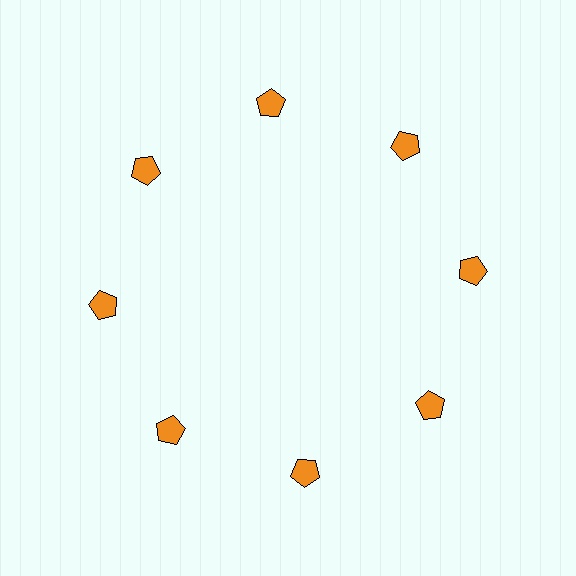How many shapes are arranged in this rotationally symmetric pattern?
There are 8 shapes, arranged in 8 groups of 1.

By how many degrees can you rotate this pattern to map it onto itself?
The pattern maps onto itself every 45 degrees of rotation.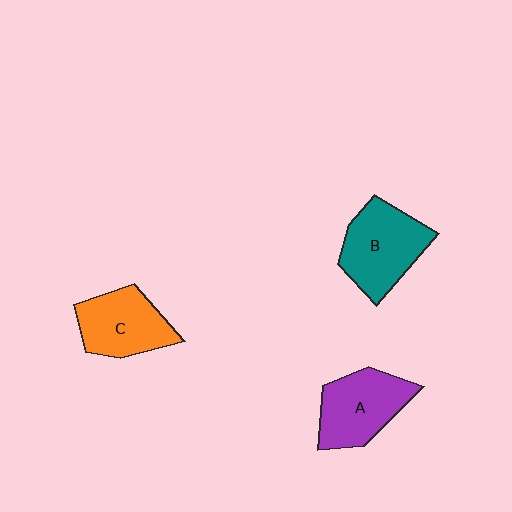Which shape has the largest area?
Shape B (teal).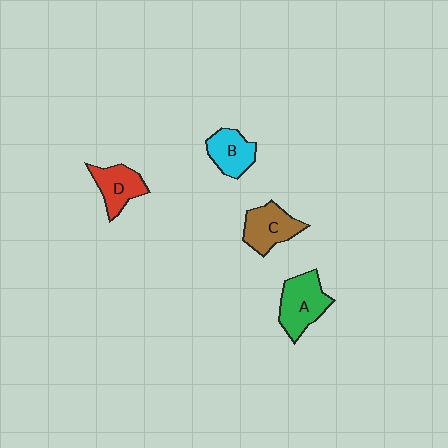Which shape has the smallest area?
Shape B (cyan).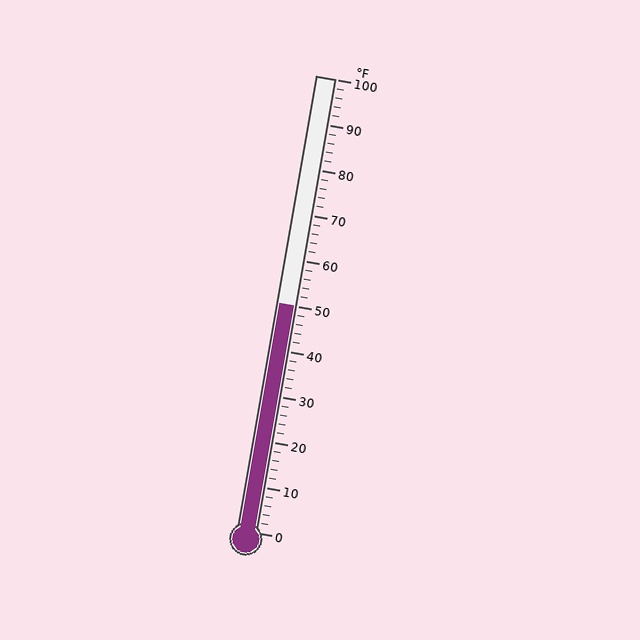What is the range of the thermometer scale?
The thermometer scale ranges from 0°F to 100°F.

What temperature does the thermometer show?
The thermometer shows approximately 50°F.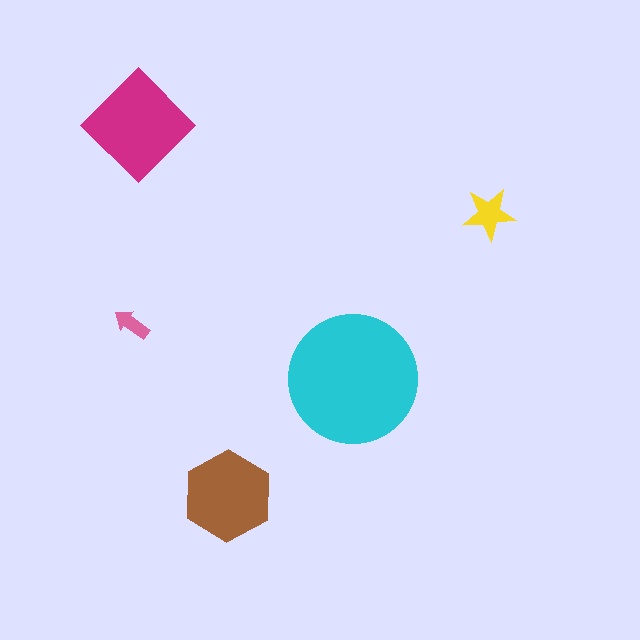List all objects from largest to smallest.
The cyan circle, the magenta diamond, the brown hexagon, the yellow star, the pink arrow.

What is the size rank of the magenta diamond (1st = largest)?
2nd.